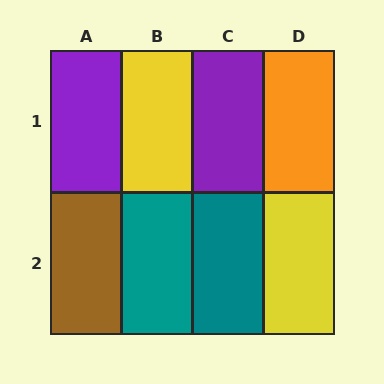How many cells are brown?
1 cell is brown.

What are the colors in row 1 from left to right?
Purple, yellow, purple, orange.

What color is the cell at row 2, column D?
Yellow.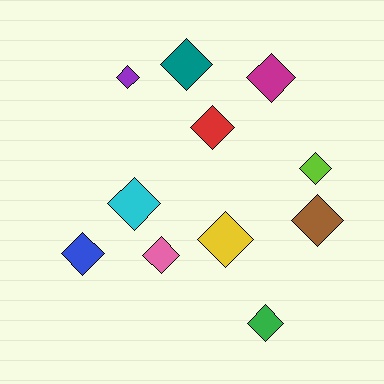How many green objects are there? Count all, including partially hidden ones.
There is 1 green object.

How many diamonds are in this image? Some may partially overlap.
There are 11 diamonds.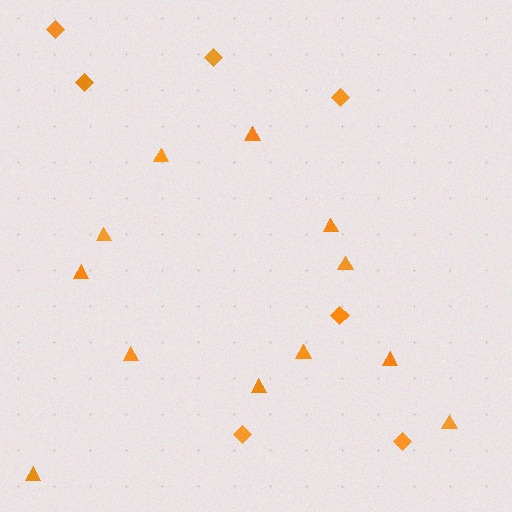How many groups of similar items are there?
There are 2 groups: one group of diamonds (7) and one group of triangles (12).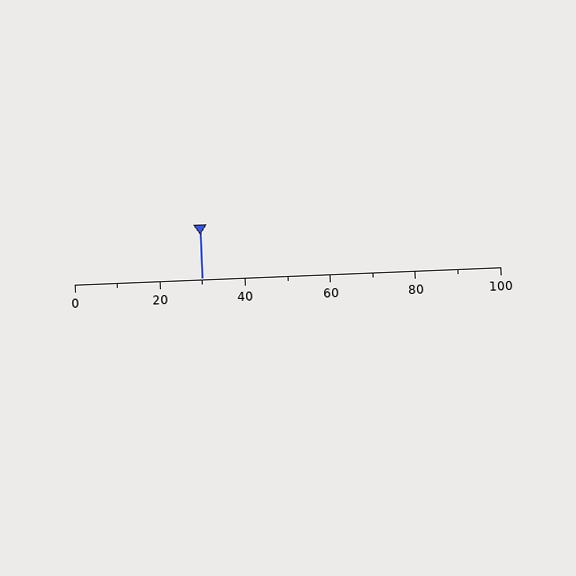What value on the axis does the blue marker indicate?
The marker indicates approximately 30.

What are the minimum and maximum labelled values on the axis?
The axis runs from 0 to 100.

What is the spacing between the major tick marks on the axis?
The major ticks are spaced 20 apart.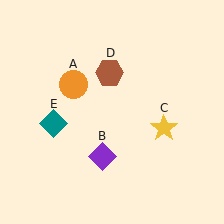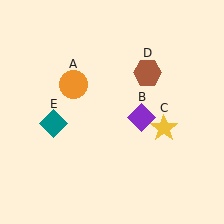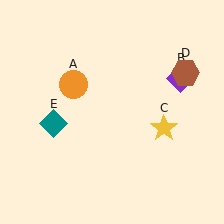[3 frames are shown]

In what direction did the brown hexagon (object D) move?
The brown hexagon (object D) moved right.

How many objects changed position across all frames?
2 objects changed position: purple diamond (object B), brown hexagon (object D).